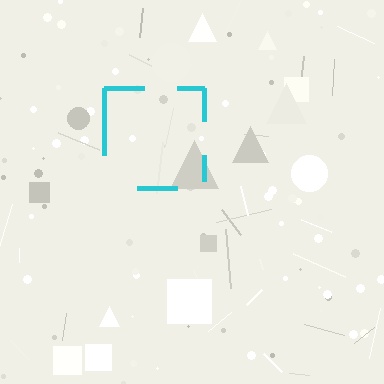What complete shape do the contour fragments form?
The contour fragments form a square.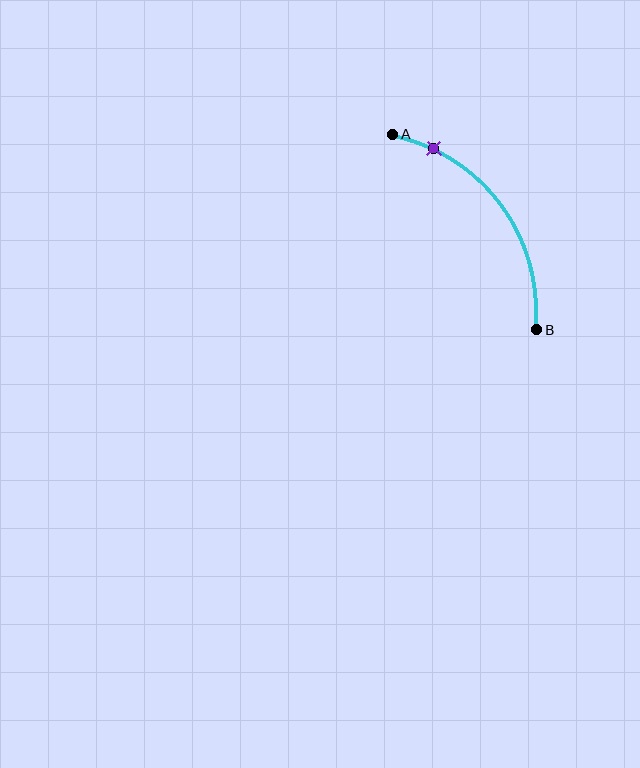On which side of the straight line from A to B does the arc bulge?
The arc bulges above and to the right of the straight line connecting A and B.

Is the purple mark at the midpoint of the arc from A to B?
No. The purple mark lies on the arc but is closer to endpoint A. The arc midpoint would be at the point on the curve equidistant along the arc from both A and B.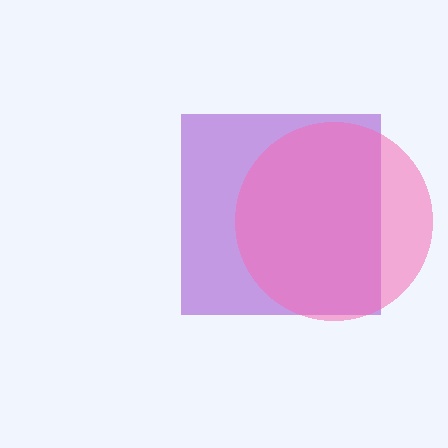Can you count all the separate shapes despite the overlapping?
Yes, there are 2 separate shapes.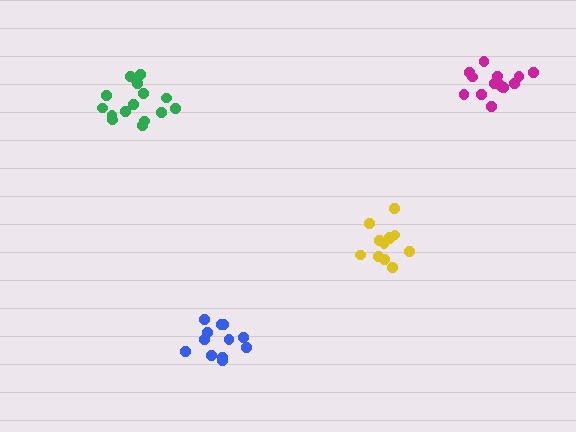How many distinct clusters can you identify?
There are 4 distinct clusters.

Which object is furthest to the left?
The green cluster is leftmost.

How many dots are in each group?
Group 1: 16 dots, Group 2: 12 dots, Group 3: 14 dots, Group 4: 12 dots (54 total).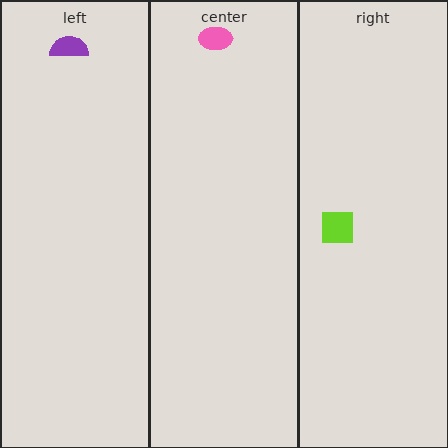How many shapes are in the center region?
1.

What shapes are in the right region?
The lime square.